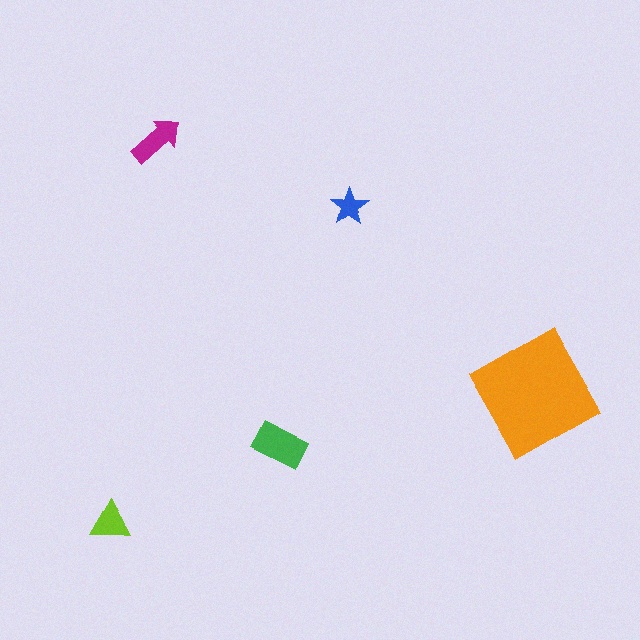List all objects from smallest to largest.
The blue star, the lime triangle, the magenta arrow, the green rectangle, the orange square.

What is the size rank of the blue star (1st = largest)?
5th.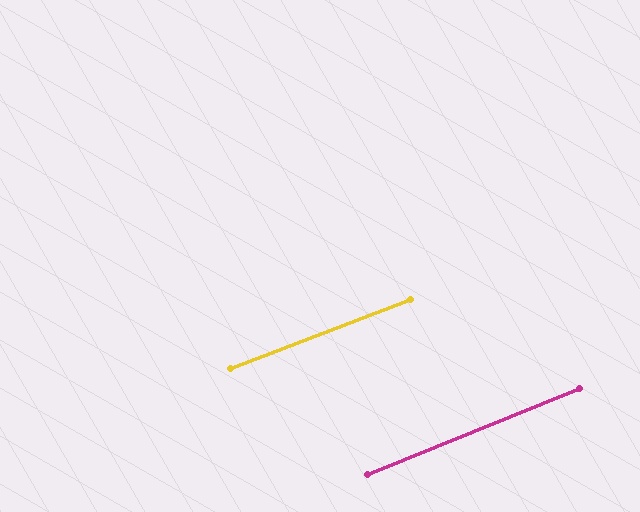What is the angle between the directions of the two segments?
Approximately 1 degree.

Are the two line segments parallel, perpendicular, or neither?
Parallel — their directions differ by only 1.2°.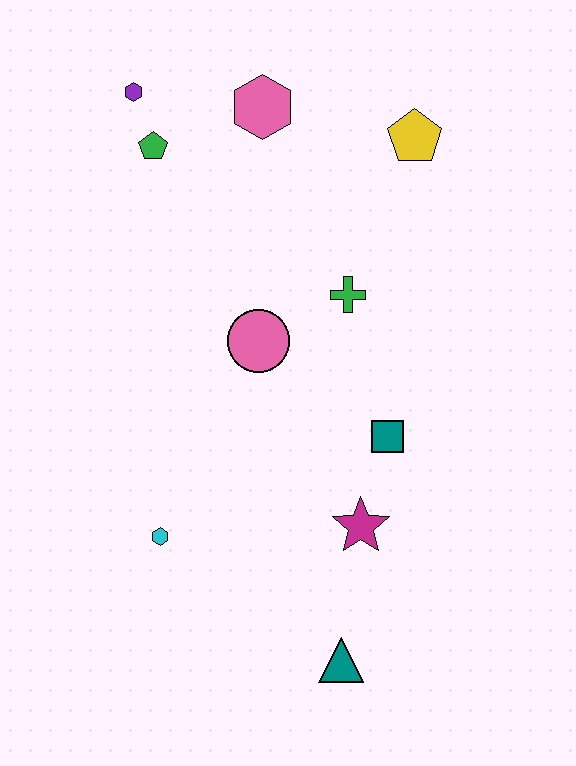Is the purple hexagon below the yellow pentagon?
No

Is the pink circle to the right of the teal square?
No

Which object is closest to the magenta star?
The teal square is closest to the magenta star.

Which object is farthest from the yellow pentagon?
The teal triangle is farthest from the yellow pentagon.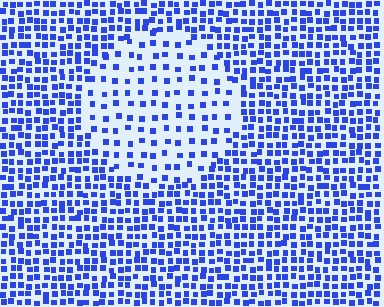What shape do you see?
I see a circle.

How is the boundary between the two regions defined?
The boundary is defined by a change in element density (approximately 2.2x ratio). All elements are the same color, size, and shape.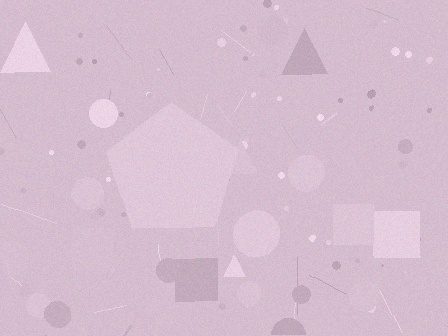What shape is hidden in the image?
A pentagon is hidden in the image.